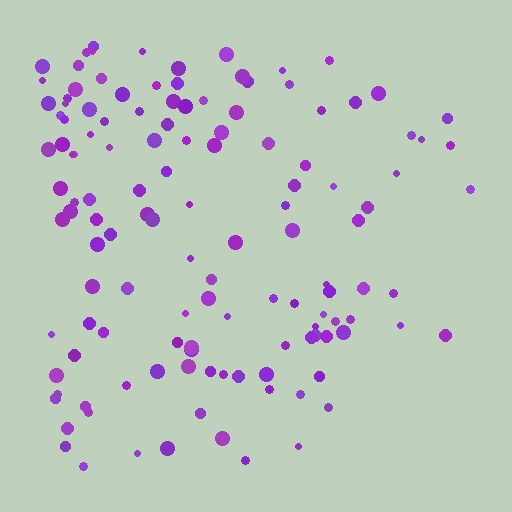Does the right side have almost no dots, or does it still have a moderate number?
Still a moderate number, just noticeably fewer than the left.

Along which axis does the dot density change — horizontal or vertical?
Horizontal.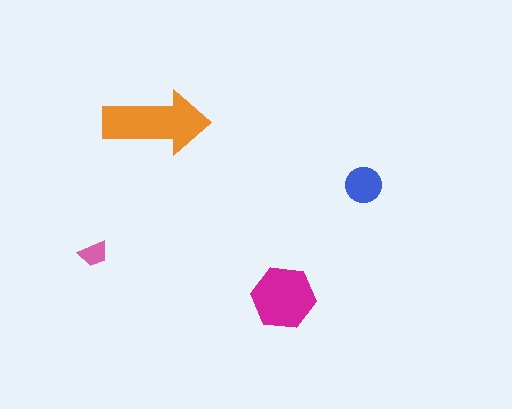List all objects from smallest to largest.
The pink trapezoid, the blue circle, the magenta hexagon, the orange arrow.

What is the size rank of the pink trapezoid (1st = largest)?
4th.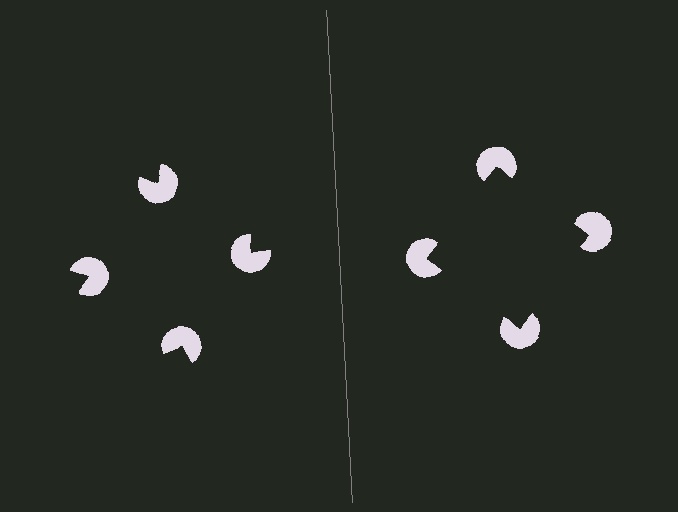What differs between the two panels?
The pac-man discs are positioned identically on both sides; only the wedge orientations differ. On the right they align to a square; on the left they are misaligned.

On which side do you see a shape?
An illusory square appears on the right side. On the left side the wedge cuts are rotated, so no coherent shape forms.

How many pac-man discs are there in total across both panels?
8 — 4 on each side.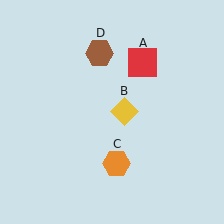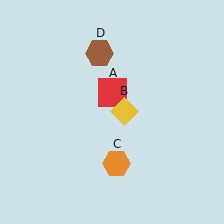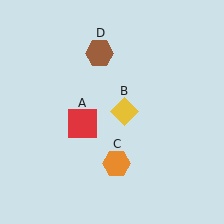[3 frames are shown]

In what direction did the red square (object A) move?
The red square (object A) moved down and to the left.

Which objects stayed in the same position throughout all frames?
Yellow diamond (object B) and orange hexagon (object C) and brown hexagon (object D) remained stationary.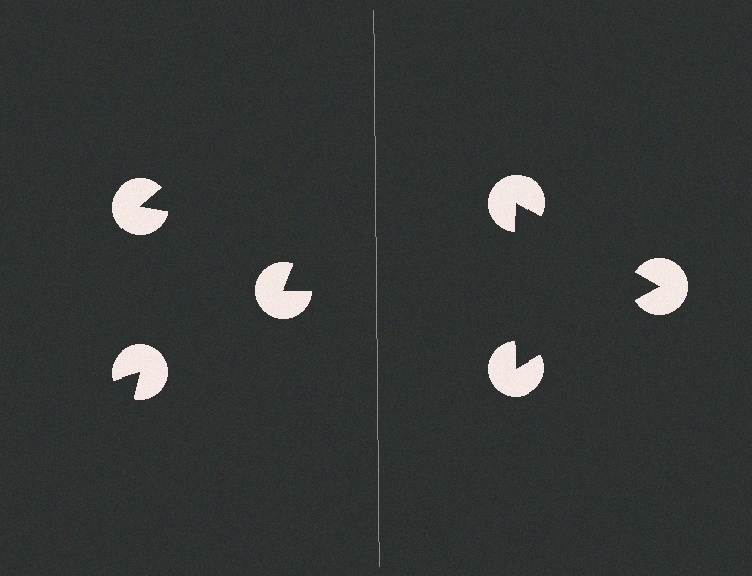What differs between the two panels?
The pac-man discs are positioned identically on both sides; only the wedge orientations differ. On the right they align to a triangle; on the left they are misaligned.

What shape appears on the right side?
An illusory triangle.